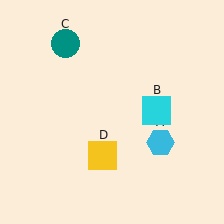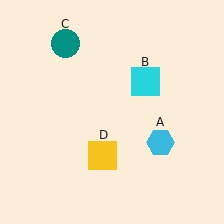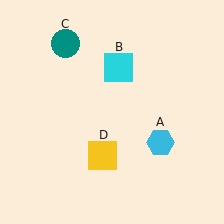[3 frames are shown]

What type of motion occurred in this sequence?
The cyan square (object B) rotated counterclockwise around the center of the scene.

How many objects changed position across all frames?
1 object changed position: cyan square (object B).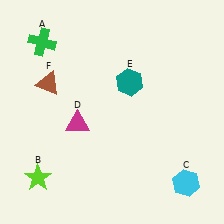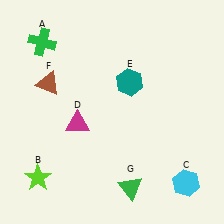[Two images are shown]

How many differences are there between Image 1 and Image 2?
There is 1 difference between the two images.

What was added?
A green triangle (G) was added in Image 2.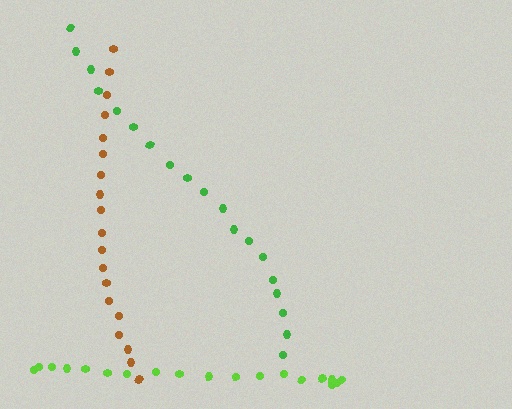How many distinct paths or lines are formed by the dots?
There are 3 distinct paths.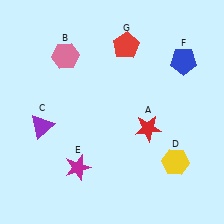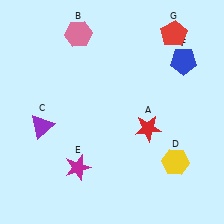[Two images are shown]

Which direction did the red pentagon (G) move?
The red pentagon (G) moved right.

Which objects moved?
The objects that moved are: the pink hexagon (B), the red pentagon (G).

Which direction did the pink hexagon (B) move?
The pink hexagon (B) moved up.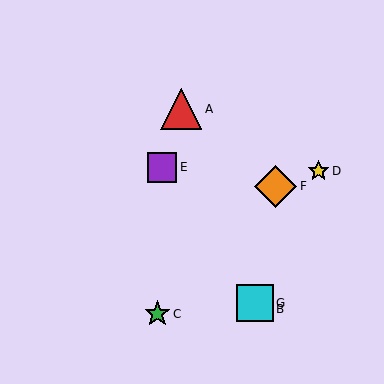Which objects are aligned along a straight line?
Objects B, E, G are aligned along a straight line.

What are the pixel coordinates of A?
Object A is at (181, 109).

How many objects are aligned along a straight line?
3 objects (B, E, G) are aligned along a straight line.